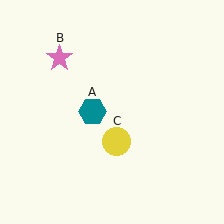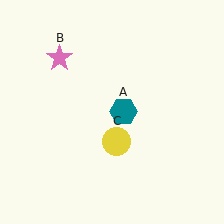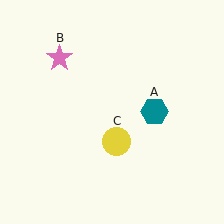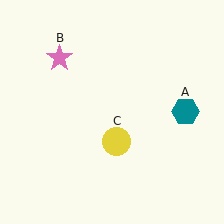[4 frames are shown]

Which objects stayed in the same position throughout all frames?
Pink star (object B) and yellow circle (object C) remained stationary.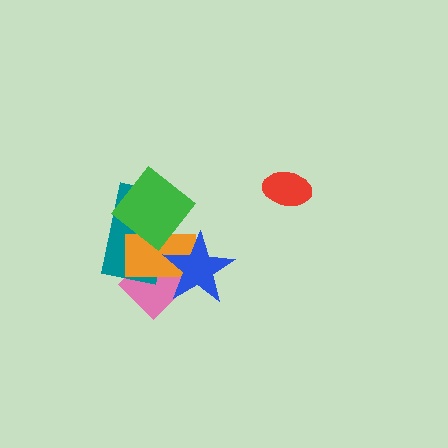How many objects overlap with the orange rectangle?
4 objects overlap with the orange rectangle.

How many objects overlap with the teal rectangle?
4 objects overlap with the teal rectangle.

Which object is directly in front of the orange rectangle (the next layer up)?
The blue star is directly in front of the orange rectangle.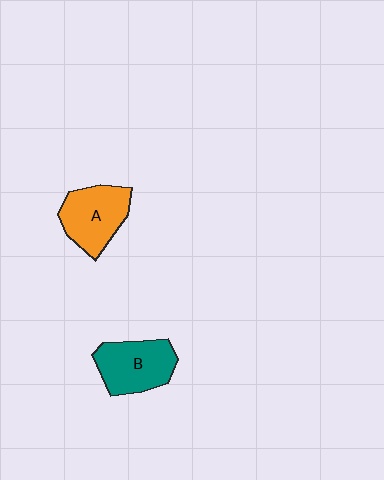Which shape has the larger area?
Shape B (teal).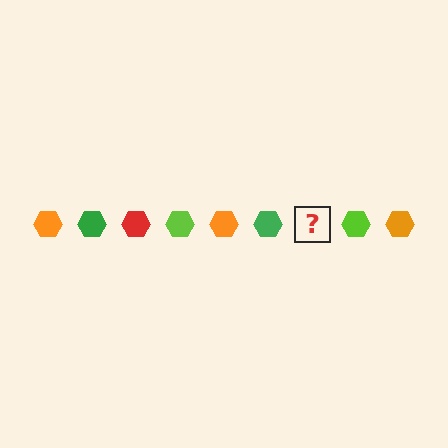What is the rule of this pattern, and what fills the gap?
The rule is that the pattern cycles through orange, green, red, lime hexagons. The gap should be filled with a red hexagon.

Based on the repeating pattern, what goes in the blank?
The blank should be a red hexagon.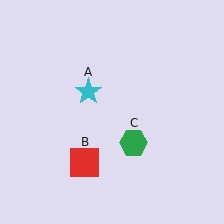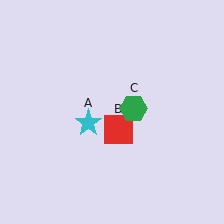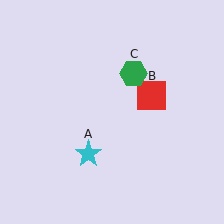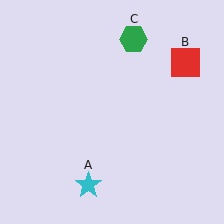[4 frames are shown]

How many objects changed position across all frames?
3 objects changed position: cyan star (object A), red square (object B), green hexagon (object C).